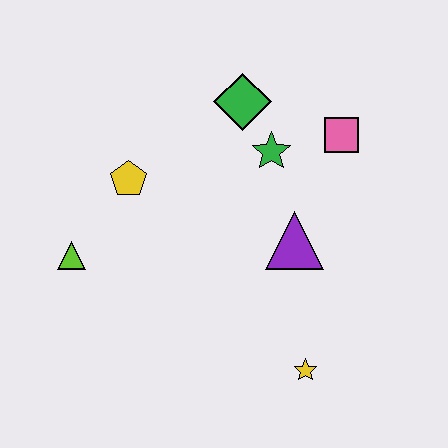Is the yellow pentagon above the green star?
No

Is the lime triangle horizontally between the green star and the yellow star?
No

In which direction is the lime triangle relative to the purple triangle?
The lime triangle is to the left of the purple triangle.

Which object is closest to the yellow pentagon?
The lime triangle is closest to the yellow pentagon.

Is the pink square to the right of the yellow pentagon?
Yes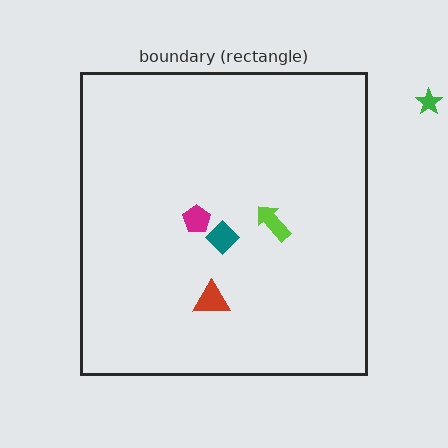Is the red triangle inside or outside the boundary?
Inside.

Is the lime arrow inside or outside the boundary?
Inside.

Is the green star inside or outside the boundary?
Outside.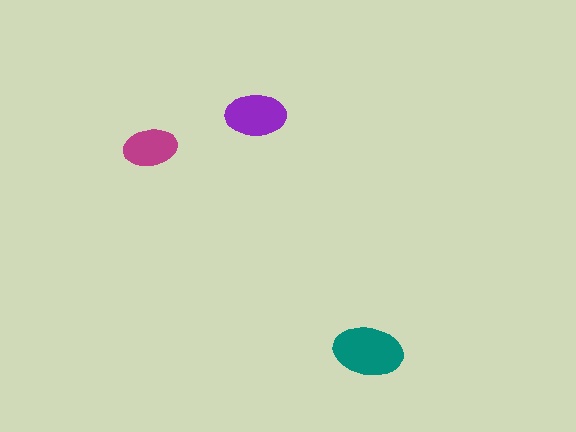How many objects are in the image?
There are 3 objects in the image.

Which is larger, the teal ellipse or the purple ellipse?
The teal one.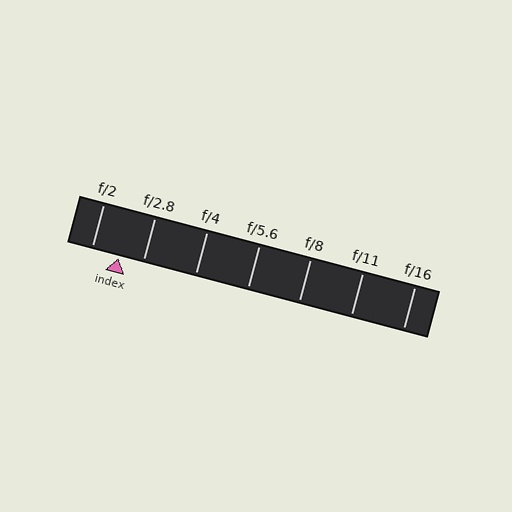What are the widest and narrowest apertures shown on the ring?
The widest aperture shown is f/2 and the narrowest is f/16.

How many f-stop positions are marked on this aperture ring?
There are 7 f-stop positions marked.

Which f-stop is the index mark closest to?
The index mark is closest to f/2.8.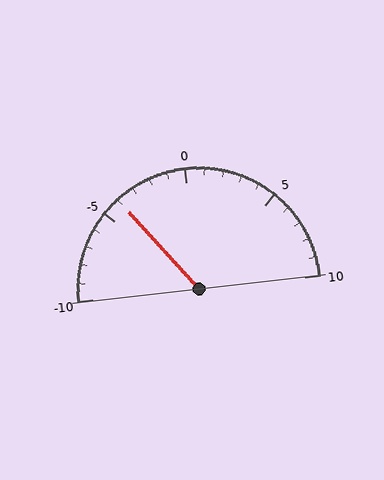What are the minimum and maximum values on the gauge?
The gauge ranges from -10 to 10.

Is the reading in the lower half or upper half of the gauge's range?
The reading is in the lower half of the range (-10 to 10).